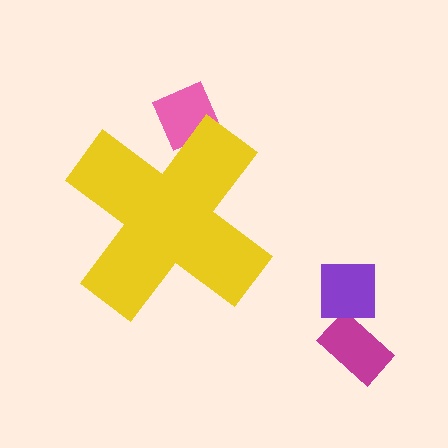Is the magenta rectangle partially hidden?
No, the magenta rectangle is fully visible.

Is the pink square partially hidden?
Yes, the pink square is partially hidden behind the yellow cross.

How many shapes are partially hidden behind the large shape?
1 shape is partially hidden.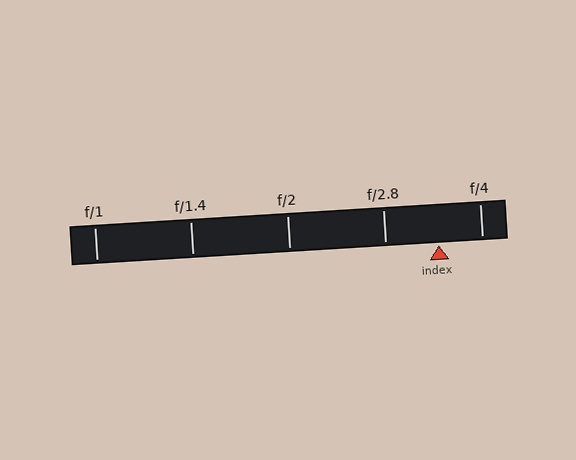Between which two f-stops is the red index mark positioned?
The index mark is between f/2.8 and f/4.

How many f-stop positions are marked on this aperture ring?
There are 5 f-stop positions marked.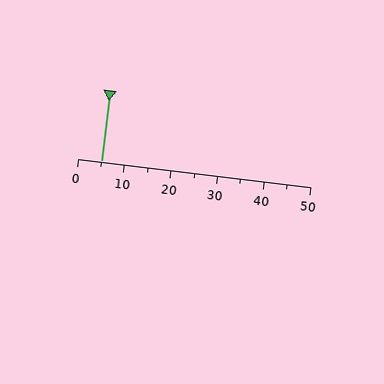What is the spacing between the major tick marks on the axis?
The major ticks are spaced 10 apart.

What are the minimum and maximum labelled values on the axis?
The axis runs from 0 to 50.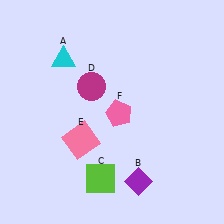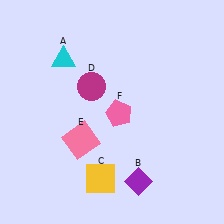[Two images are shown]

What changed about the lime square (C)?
In Image 1, C is lime. In Image 2, it changed to yellow.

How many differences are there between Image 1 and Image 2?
There is 1 difference between the two images.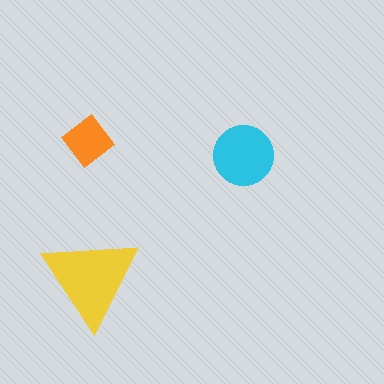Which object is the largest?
The yellow triangle.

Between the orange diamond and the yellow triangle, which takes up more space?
The yellow triangle.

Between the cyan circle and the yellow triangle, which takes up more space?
The yellow triangle.